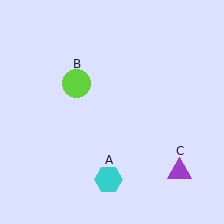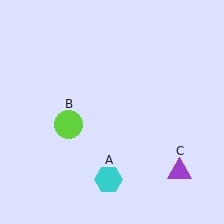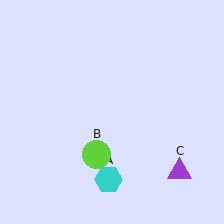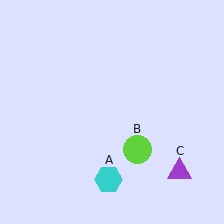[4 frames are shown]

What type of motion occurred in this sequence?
The lime circle (object B) rotated counterclockwise around the center of the scene.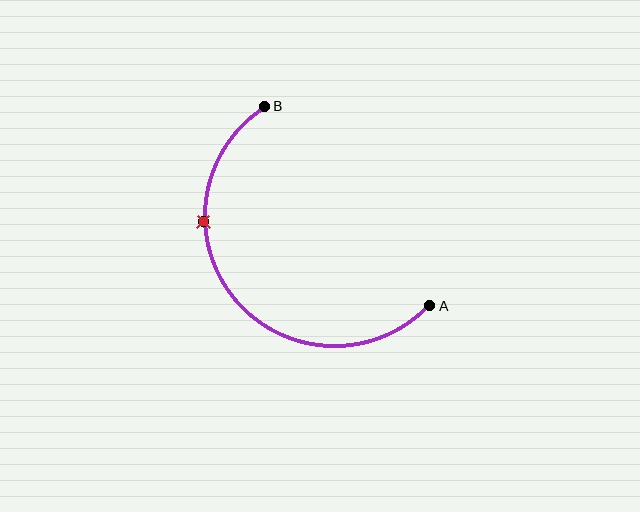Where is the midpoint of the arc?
The arc midpoint is the point on the curve farthest from the straight line joining A and B. It sits below and to the left of that line.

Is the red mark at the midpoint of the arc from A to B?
No. The red mark lies on the arc but is closer to endpoint B. The arc midpoint would be at the point on the curve equidistant along the arc from both A and B.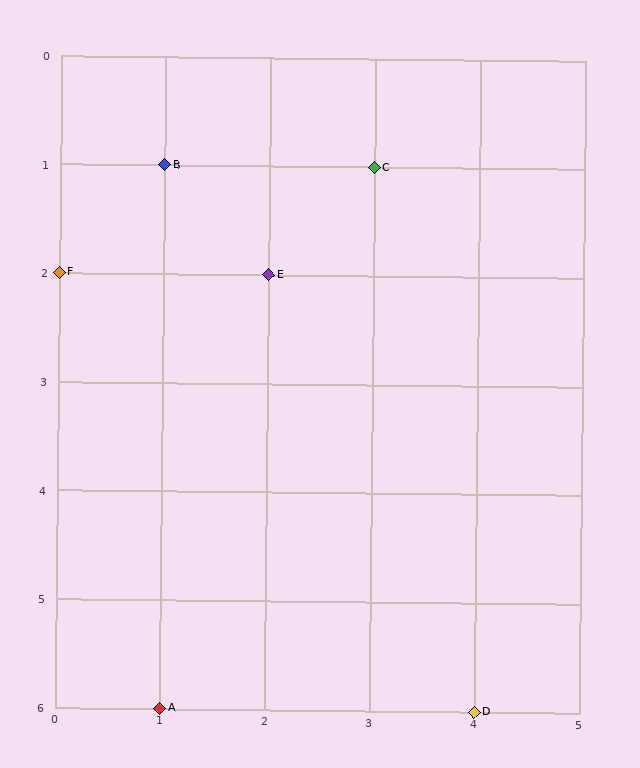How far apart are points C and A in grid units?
Points C and A are 2 columns and 5 rows apart (about 5.4 grid units diagonally).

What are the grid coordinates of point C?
Point C is at grid coordinates (3, 1).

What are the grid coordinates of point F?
Point F is at grid coordinates (0, 2).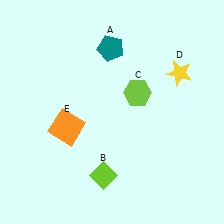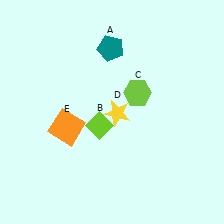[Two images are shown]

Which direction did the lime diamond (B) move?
The lime diamond (B) moved up.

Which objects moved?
The objects that moved are: the lime diamond (B), the yellow star (D).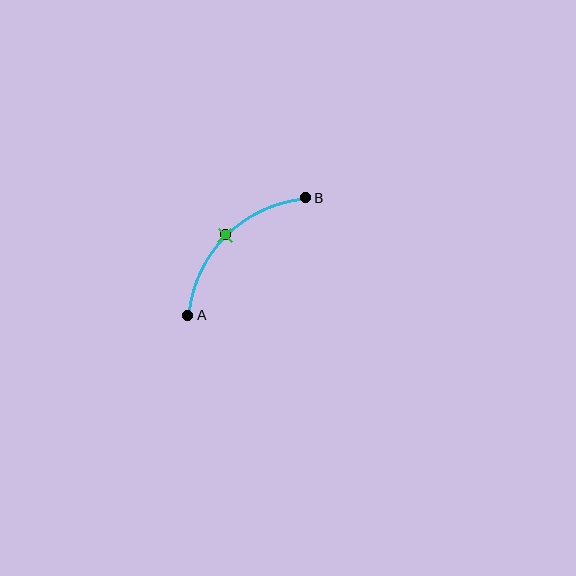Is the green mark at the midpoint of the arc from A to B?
Yes. The green mark lies on the arc at equal arc-length from both A and B — it is the arc midpoint.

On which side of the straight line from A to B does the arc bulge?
The arc bulges above and to the left of the straight line connecting A and B.